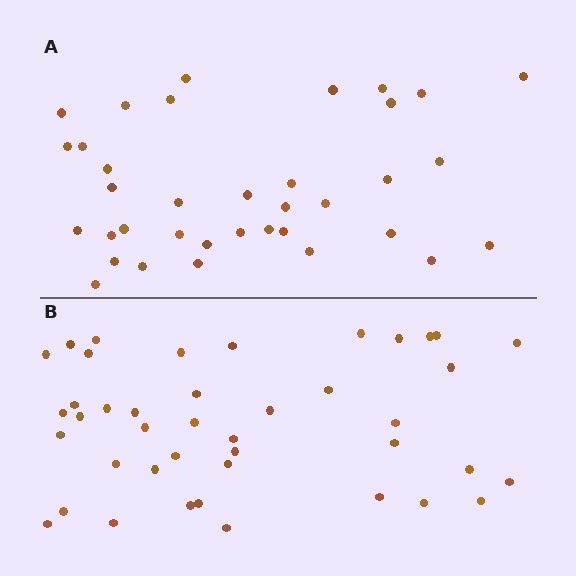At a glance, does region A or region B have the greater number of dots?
Region B (the bottom region) has more dots.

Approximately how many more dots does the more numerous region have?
Region B has about 6 more dots than region A.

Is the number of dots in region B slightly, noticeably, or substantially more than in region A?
Region B has only slightly more — the two regions are fairly close. The ratio is roughly 1.2 to 1.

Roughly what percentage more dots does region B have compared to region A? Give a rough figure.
About 15% more.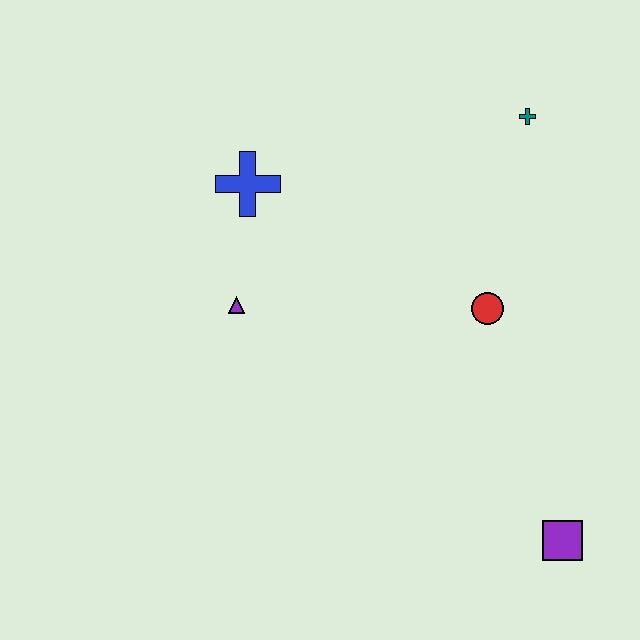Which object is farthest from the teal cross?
The purple square is farthest from the teal cross.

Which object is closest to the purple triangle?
The blue cross is closest to the purple triangle.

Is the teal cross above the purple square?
Yes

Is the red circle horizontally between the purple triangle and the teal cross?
Yes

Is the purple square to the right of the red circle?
Yes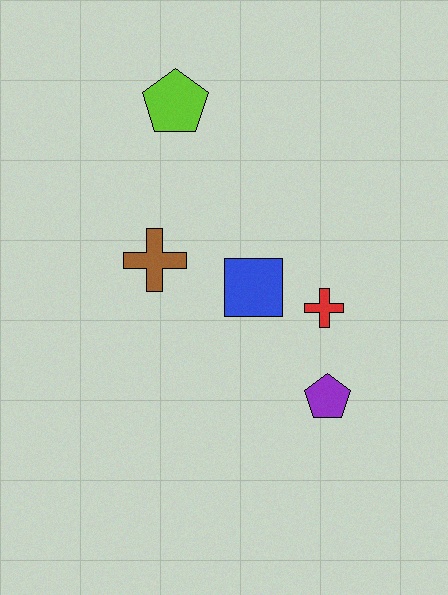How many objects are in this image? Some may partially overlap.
There are 5 objects.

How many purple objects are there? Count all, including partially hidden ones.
There is 1 purple object.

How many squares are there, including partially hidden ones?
There is 1 square.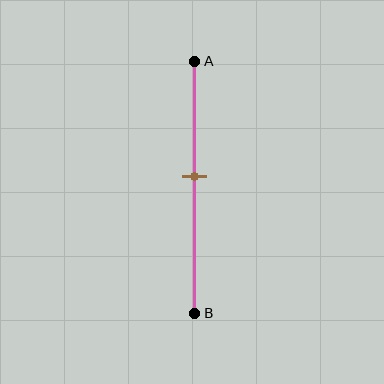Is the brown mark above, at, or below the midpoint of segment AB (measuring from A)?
The brown mark is above the midpoint of segment AB.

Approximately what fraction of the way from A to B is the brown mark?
The brown mark is approximately 45% of the way from A to B.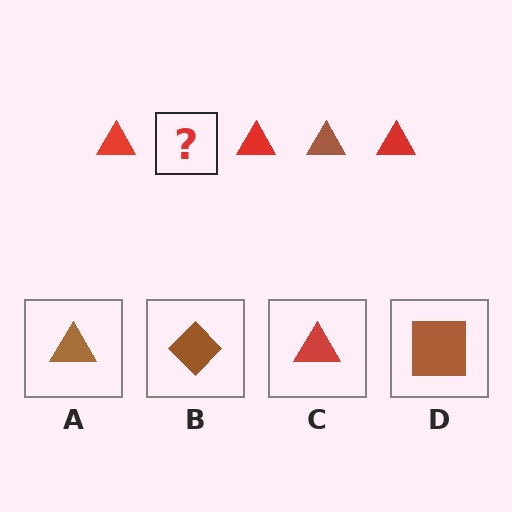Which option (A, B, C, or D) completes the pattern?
A.